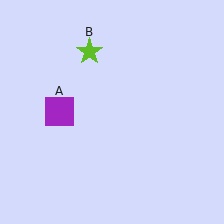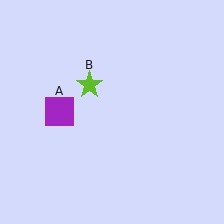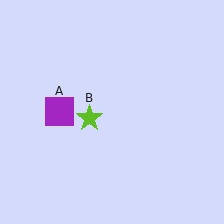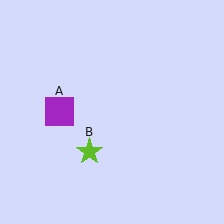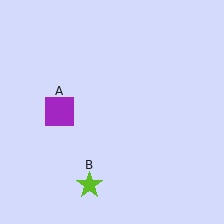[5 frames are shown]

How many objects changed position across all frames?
1 object changed position: lime star (object B).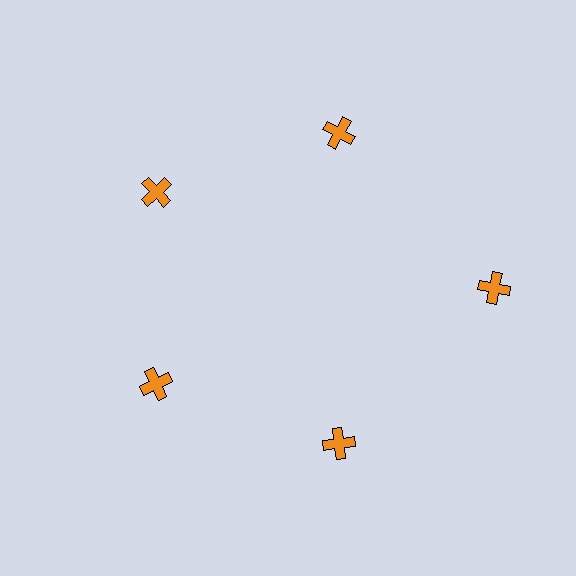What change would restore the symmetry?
The symmetry would be restored by moving it inward, back onto the ring so that all 5 crosses sit at equal angles and equal distance from the center.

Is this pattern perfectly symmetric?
No. The 5 orange crosses are arranged in a ring, but one element near the 3 o'clock position is pushed outward from the center, breaking the 5-fold rotational symmetry.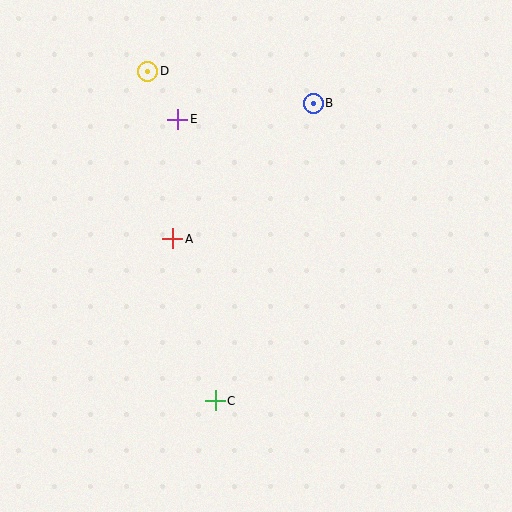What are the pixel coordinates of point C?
Point C is at (215, 401).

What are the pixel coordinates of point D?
Point D is at (148, 71).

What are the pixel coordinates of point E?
Point E is at (178, 119).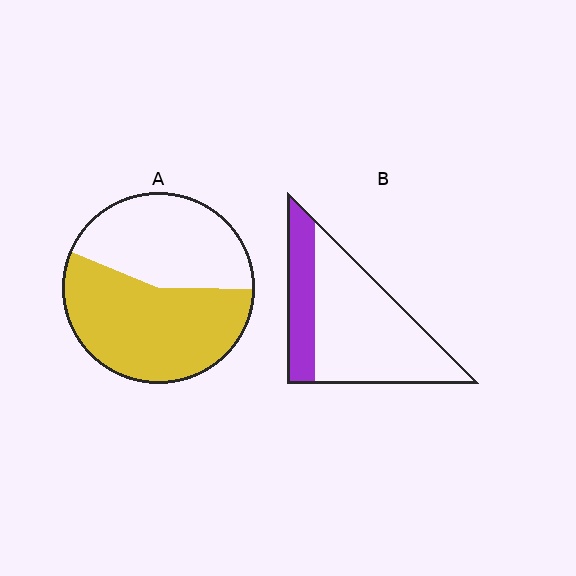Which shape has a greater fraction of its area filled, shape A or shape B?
Shape A.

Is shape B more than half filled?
No.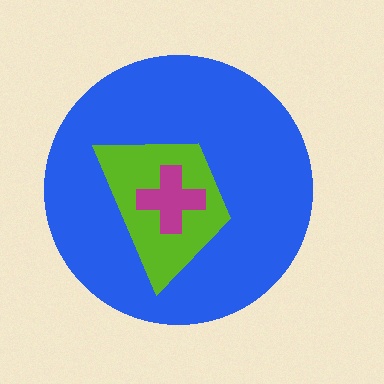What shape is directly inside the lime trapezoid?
The magenta cross.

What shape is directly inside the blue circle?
The lime trapezoid.